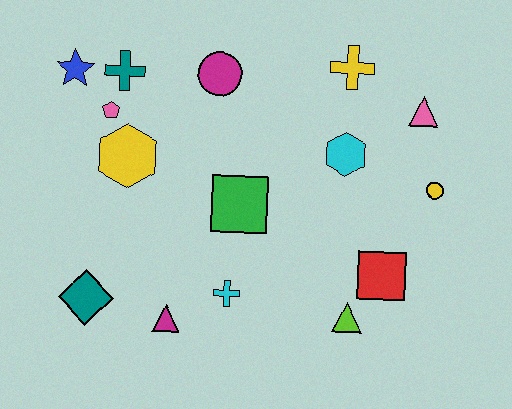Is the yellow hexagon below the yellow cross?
Yes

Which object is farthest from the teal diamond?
The pink triangle is farthest from the teal diamond.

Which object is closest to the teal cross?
The pink pentagon is closest to the teal cross.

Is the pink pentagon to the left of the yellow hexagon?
Yes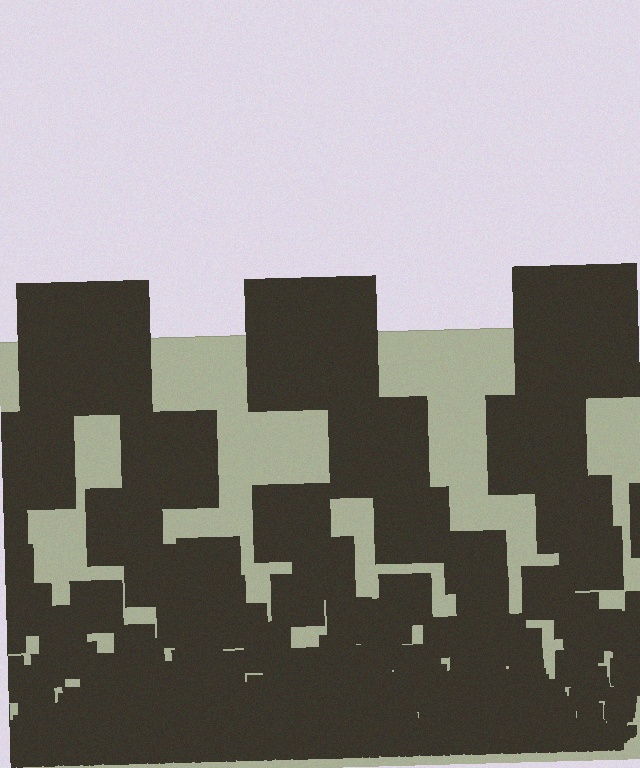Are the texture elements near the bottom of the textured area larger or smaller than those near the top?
Smaller. The gradient is inverted — elements near the bottom are smaller and denser.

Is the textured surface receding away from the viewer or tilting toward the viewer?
The surface appears to tilt toward the viewer. Texture elements get larger and sparser toward the top.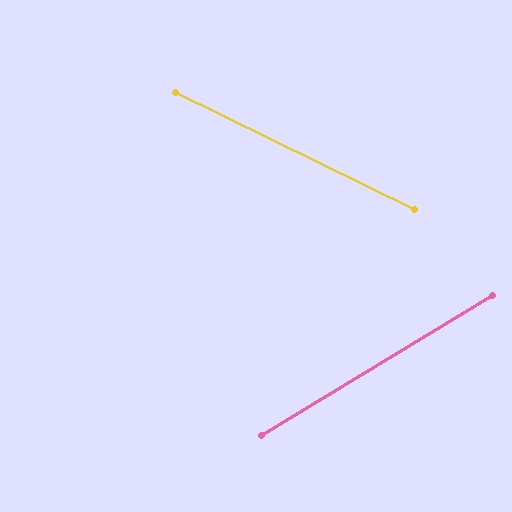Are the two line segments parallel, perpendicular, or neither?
Neither parallel nor perpendicular — they differ by about 57°.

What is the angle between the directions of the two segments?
Approximately 57 degrees.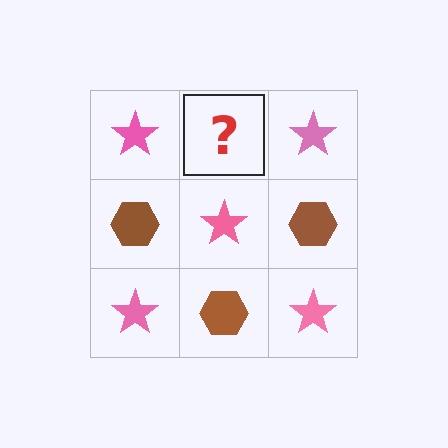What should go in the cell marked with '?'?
The missing cell should contain a brown hexagon.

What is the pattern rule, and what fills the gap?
The rule is that it alternates pink star and brown hexagon in a checkerboard pattern. The gap should be filled with a brown hexagon.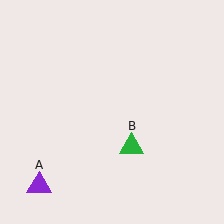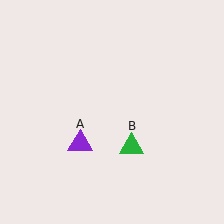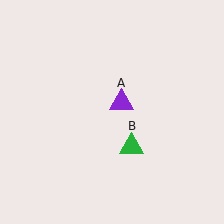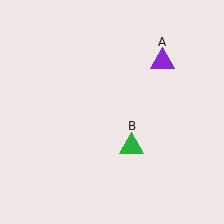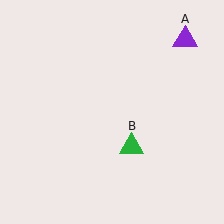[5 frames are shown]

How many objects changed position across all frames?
1 object changed position: purple triangle (object A).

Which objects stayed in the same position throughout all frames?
Green triangle (object B) remained stationary.